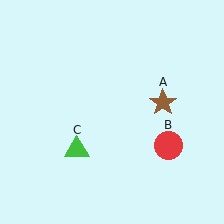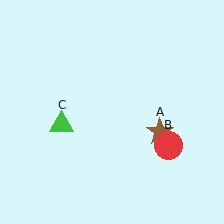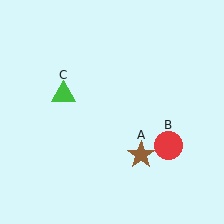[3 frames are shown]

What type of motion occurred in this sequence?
The brown star (object A), green triangle (object C) rotated clockwise around the center of the scene.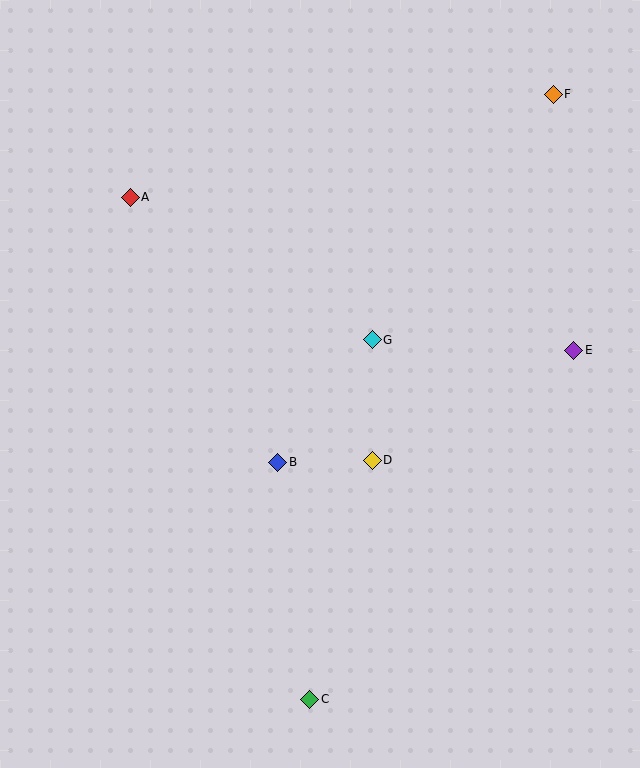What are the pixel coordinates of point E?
Point E is at (574, 350).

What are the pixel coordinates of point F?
Point F is at (553, 94).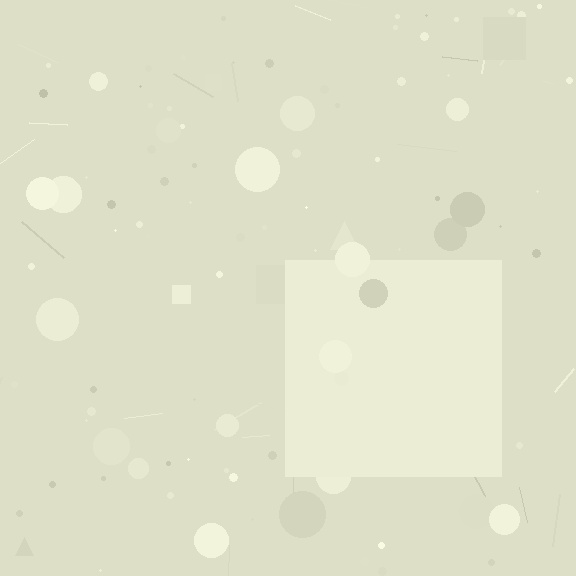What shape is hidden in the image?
A square is hidden in the image.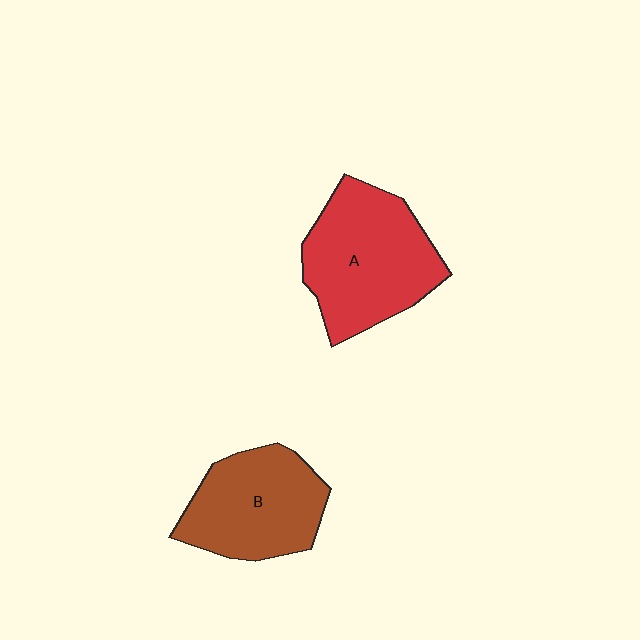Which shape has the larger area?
Shape A (red).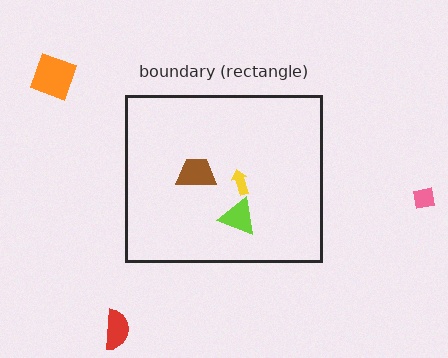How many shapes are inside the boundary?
3 inside, 3 outside.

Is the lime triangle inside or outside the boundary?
Inside.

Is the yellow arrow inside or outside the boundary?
Inside.